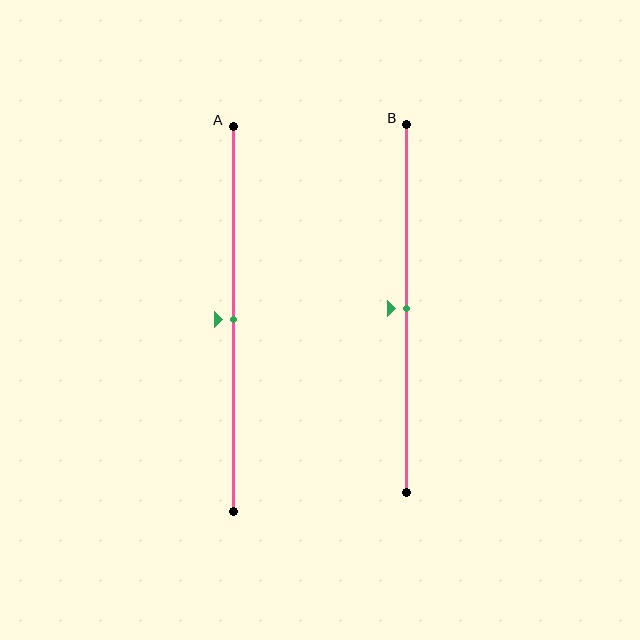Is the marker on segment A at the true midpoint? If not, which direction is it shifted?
Yes, the marker on segment A is at the true midpoint.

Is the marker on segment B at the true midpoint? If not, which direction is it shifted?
Yes, the marker on segment B is at the true midpoint.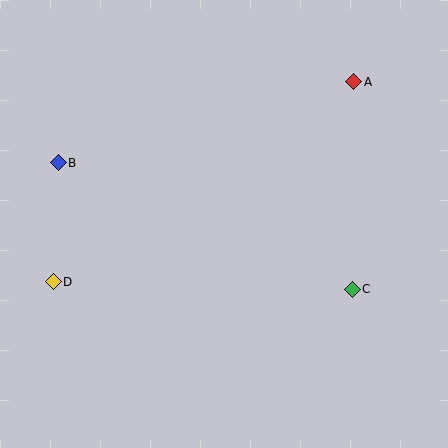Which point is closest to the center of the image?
Point C at (352, 289) is closest to the center.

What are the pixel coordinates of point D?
Point D is at (53, 282).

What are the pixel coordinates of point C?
Point C is at (352, 289).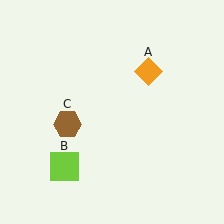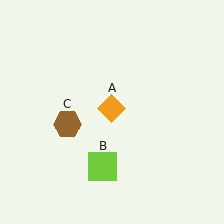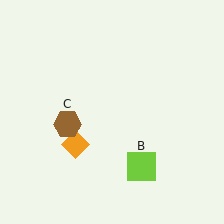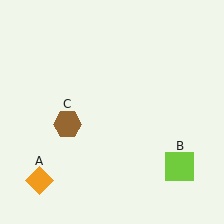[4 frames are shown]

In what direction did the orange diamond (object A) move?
The orange diamond (object A) moved down and to the left.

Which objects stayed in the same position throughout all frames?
Brown hexagon (object C) remained stationary.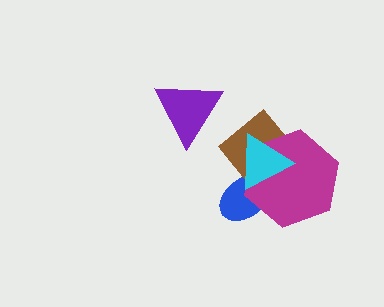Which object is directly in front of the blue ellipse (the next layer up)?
The brown diamond is directly in front of the blue ellipse.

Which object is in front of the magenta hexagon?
The cyan triangle is in front of the magenta hexagon.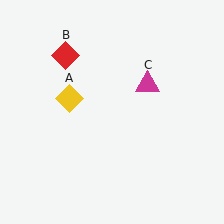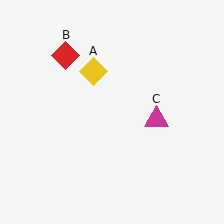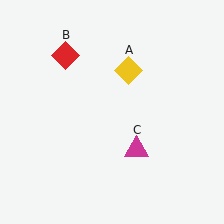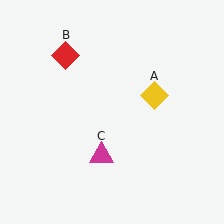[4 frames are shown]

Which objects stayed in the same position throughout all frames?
Red diamond (object B) remained stationary.